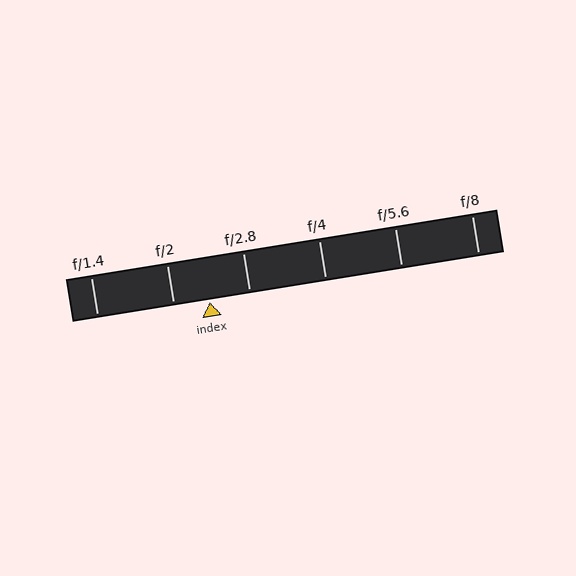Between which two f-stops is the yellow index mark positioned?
The index mark is between f/2 and f/2.8.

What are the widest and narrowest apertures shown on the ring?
The widest aperture shown is f/1.4 and the narrowest is f/8.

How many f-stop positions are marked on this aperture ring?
There are 6 f-stop positions marked.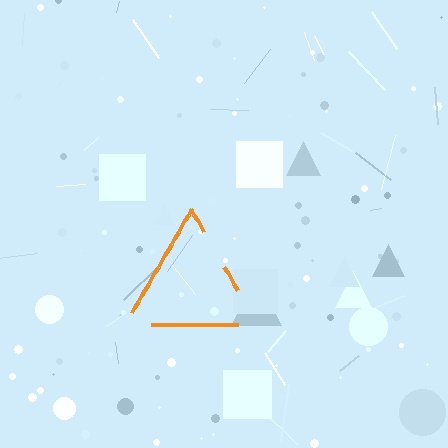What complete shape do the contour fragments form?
The contour fragments form a triangle.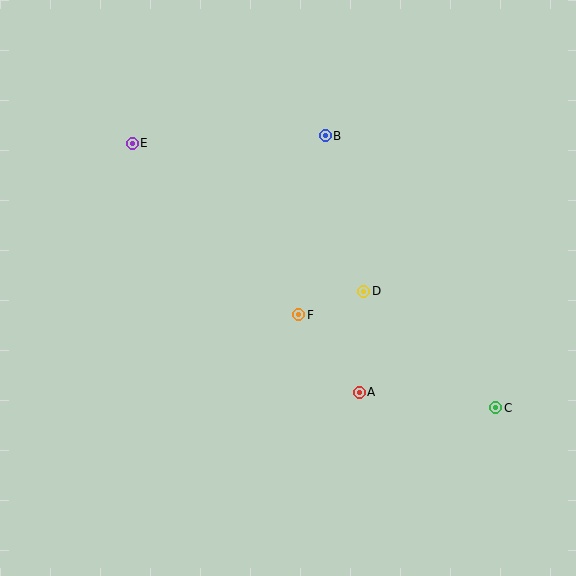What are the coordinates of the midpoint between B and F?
The midpoint between B and F is at (312, 225).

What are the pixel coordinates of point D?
Point D is at (364, 291).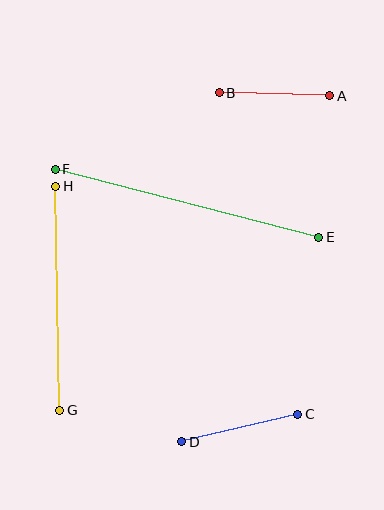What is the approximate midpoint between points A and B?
The midpoint is at approximately (275, 94) pixels.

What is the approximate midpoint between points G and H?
The midpoint is at approximately (58, 298) pixels.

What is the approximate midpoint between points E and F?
The midpoint is at approximately (187, 203) pixels.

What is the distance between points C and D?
The distance is approximately 119 pixels.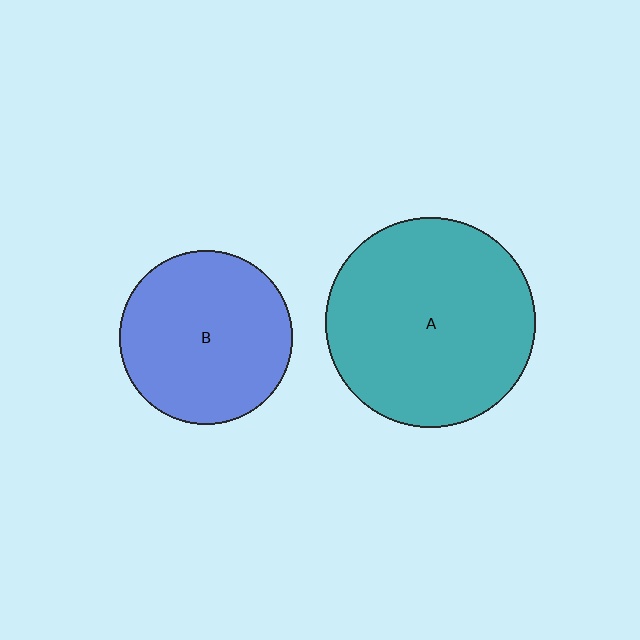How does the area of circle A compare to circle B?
Approximately 1.5 times.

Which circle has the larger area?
Circle A (teal).